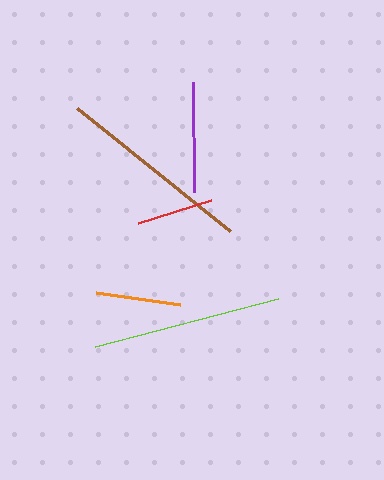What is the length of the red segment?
The red segment is approximately 76 pixels long.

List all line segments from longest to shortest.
From longest to shortest: brown, lime, purple, orange, red.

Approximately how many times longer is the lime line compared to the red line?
The lime line is approximately 2.5 times the length of the red line.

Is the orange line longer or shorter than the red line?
The orange line is longer than the red line.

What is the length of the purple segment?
The purple segment is approximately 111 pixels long.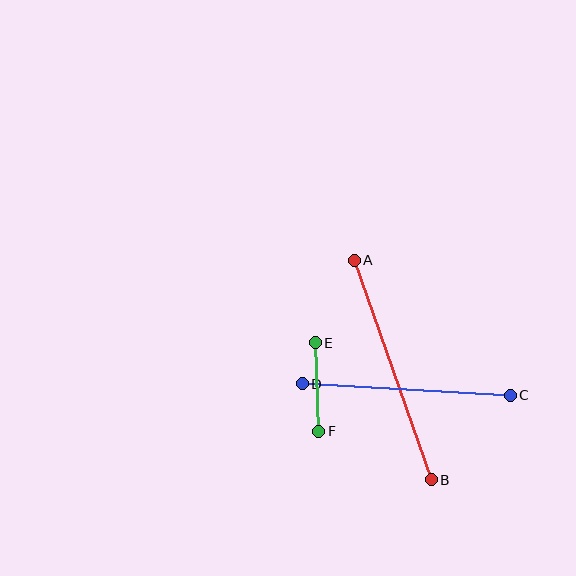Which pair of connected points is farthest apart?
Points A and B are farthest apart.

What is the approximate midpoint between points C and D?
The midpoint is at approximately (406, 390) pixels.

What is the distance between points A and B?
The distance is approximately 232 pixels.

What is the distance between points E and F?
The distance is approximately 88 pixels.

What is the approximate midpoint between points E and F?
The midpoint is at approximately (317, 387) pixels.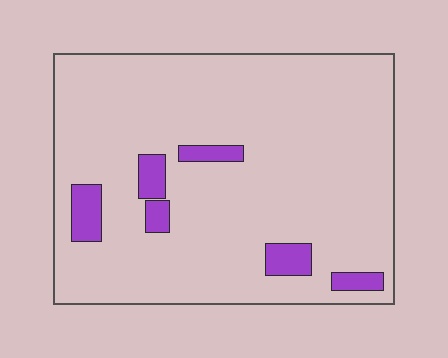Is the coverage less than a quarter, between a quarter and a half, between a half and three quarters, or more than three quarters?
Less than a quarter.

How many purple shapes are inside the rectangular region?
6.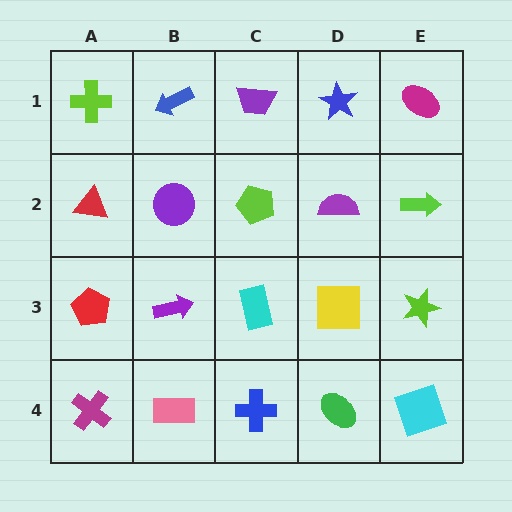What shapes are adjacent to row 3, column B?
A purple circle (row 2, column B), a pink rectangle (row 4, column B), a red pentagon (row 3, column A), a cyan rectangle (row 3, column C).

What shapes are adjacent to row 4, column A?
A red pentagon (row 3, column A), a pink rectangle (row 4, column B).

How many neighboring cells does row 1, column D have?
3.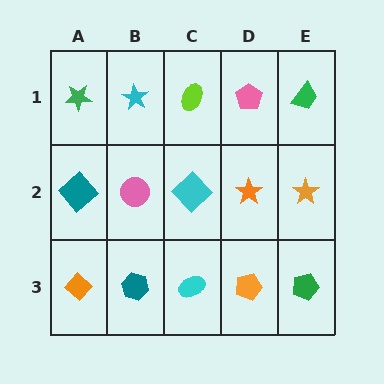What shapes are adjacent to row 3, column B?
A pink circle (row 2, column B), an orange diamond (row 3, column A), a cyan ellipse (row 3, column C).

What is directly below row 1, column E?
An orange star.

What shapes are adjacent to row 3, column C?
A cyan diamond (row 2, column C), a teal hexagon (row 3, column B), an orange pentagon (row 3, column D).